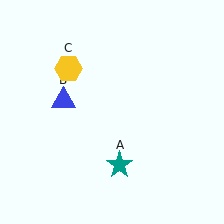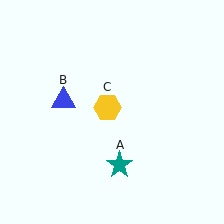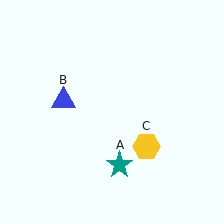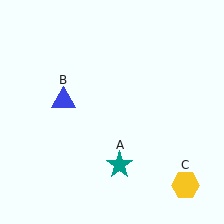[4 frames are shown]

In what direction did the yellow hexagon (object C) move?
The yellow hexagon (object C) moved down and to the right.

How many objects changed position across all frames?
1 object changed position: yellow hexagon (object C).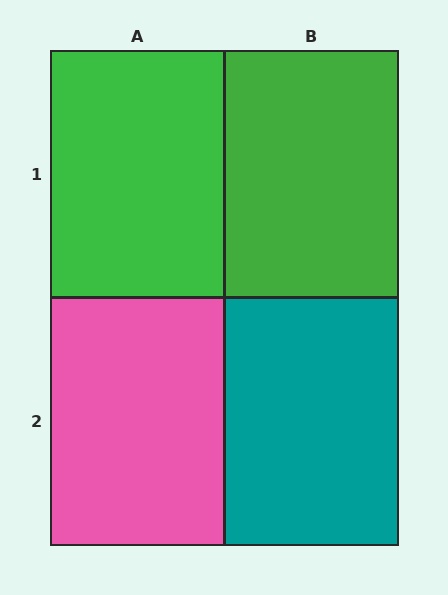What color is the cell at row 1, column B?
Green.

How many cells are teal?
1 cell is teal.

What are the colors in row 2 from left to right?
Pink, teal.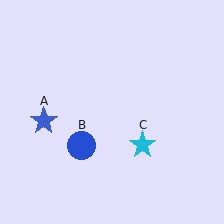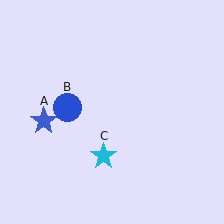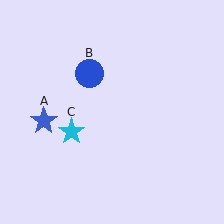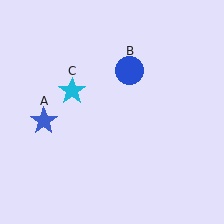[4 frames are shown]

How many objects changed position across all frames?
2 objects changed position: blue circle (object B), cyan star (object C).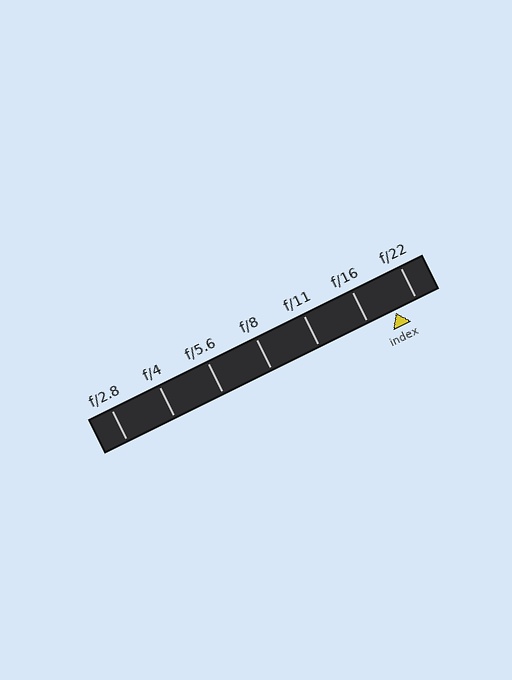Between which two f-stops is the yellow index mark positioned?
The index mark is between f/16 and f/22.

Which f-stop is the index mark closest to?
The index mark is closest to f/22.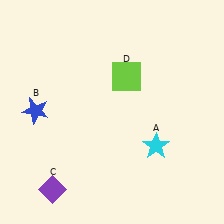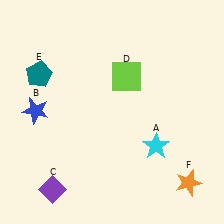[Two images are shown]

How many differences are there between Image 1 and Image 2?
There are 2 differences between the two images.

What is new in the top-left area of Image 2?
A teal pentagon (E) was added in the top-left area of Image 2.